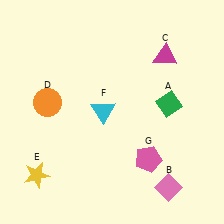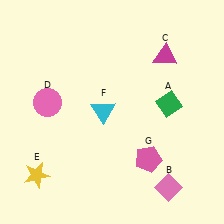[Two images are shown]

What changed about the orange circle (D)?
In Image 1, D is orange. In Image 2, it changed to pink.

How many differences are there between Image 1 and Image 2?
There is 1 difference between the two images.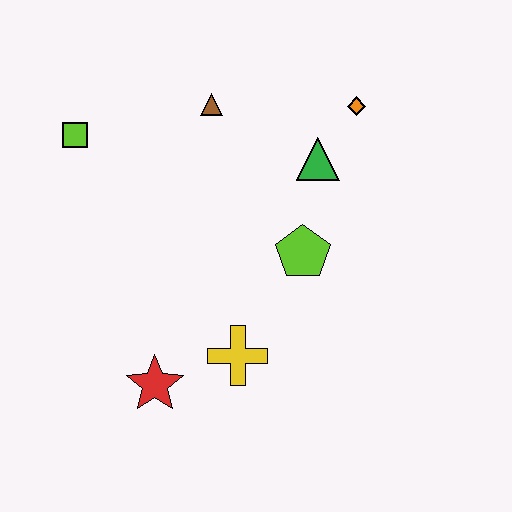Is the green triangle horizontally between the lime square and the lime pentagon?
No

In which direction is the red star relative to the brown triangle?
The red star is below the brown triangle.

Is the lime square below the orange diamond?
Yes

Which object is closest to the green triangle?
The orange diamond is closest to the green triangle.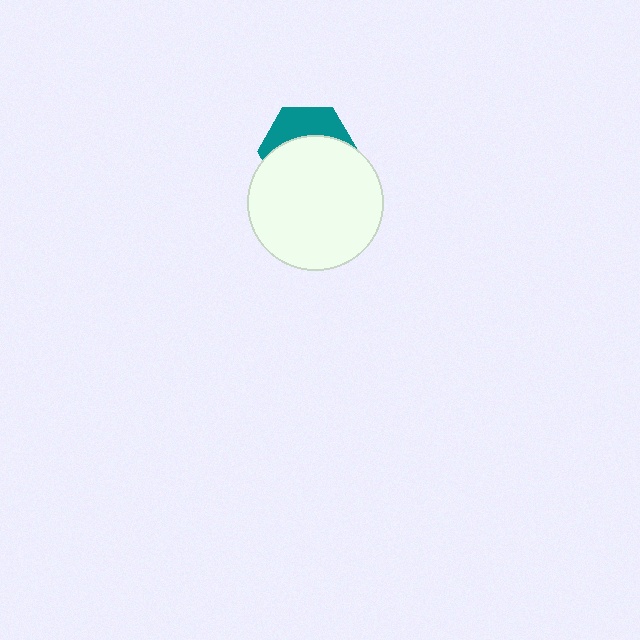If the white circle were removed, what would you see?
You would see the complete teal hexagon.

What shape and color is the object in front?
The object in front is a white circle.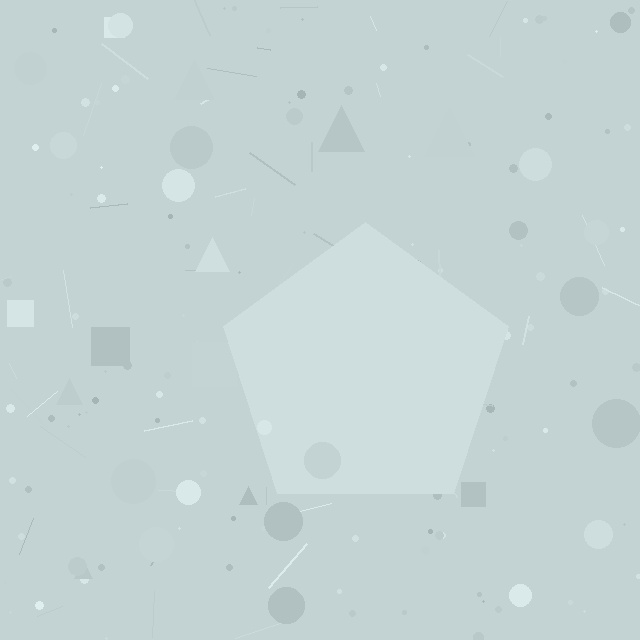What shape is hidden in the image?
A pentagon is hidden in the image.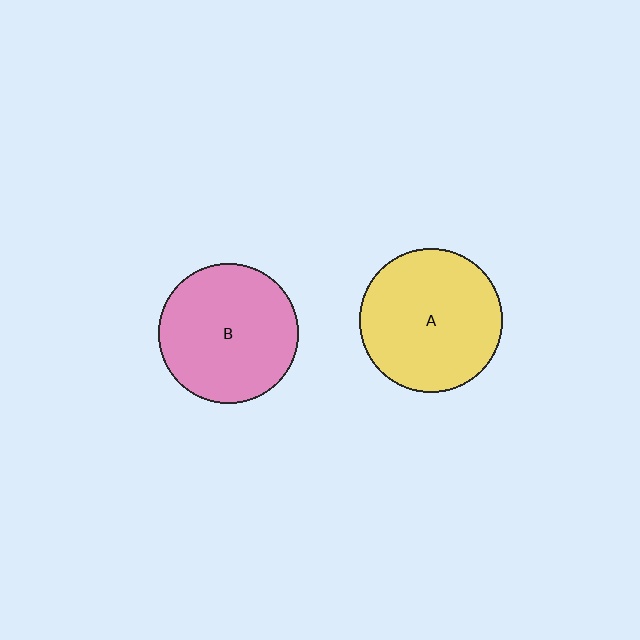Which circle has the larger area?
Circle A (yellow).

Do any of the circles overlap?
No, none of the circles overlap.